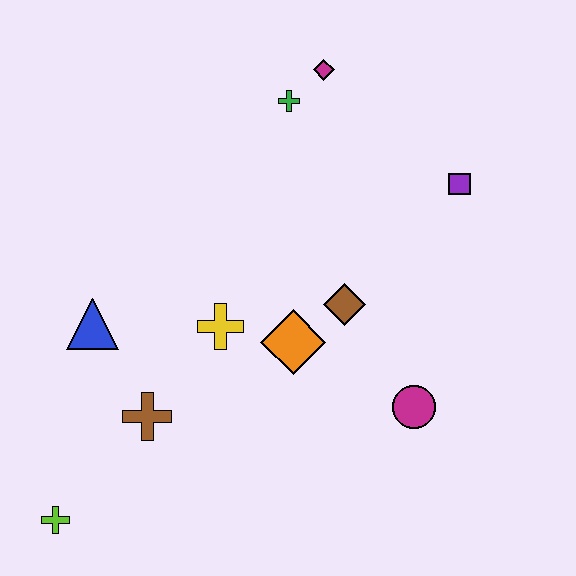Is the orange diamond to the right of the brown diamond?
No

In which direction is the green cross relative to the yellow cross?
The green cross is above the yellow cross.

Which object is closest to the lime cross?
The brown cross is closest to the lime cross.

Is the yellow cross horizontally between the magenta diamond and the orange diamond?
No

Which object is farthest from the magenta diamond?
The lime cross is farthest from the magenta diamond.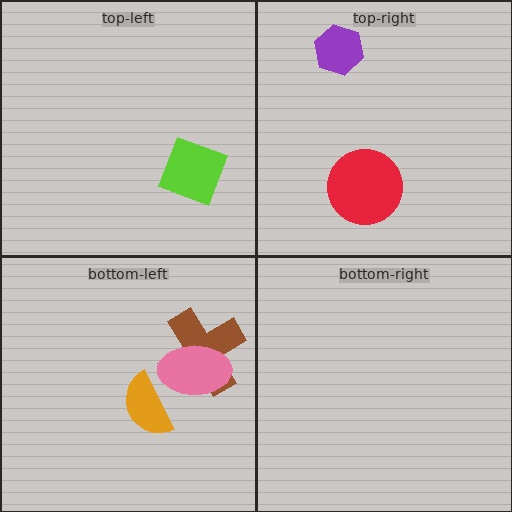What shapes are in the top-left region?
The lime diamond.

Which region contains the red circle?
The top-right region.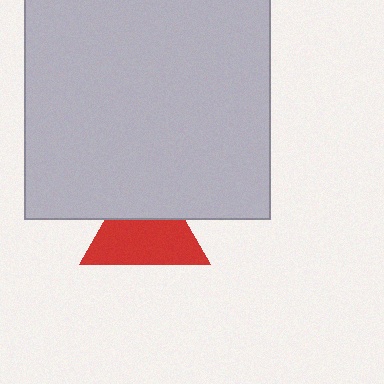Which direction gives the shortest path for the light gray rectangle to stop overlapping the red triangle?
Moving up gives the shortest separation.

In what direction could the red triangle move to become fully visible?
The red triangle could move down. That would shift it out from behind the light gray rectangle entirely.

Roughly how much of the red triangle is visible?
About half of it is visible (roughly 64%).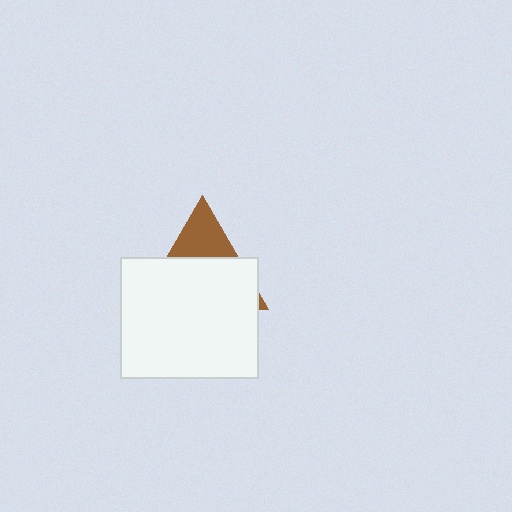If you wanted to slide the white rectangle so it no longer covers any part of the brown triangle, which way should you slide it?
Slide it down — that is the most direct way to separate the two shapes.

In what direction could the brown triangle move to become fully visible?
The brown triangle could move up. That would shift it out from behind the white rectangle entirely.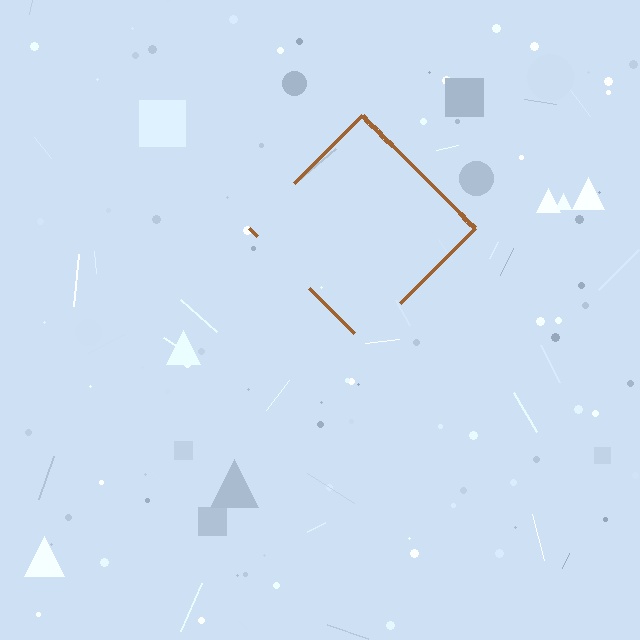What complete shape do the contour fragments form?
The contour fragments form a diamond.